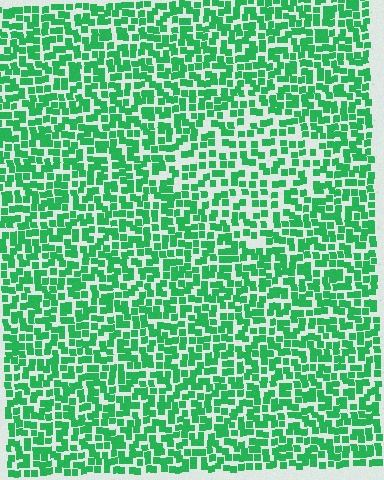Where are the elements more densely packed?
The elements are more densely packed outside the diamond boundary.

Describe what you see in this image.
The image contains small green elements arranged at two different densities. A diamond-shaped region is visible where the elements are less densely packed than the surrounding area.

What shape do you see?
I see a diamond.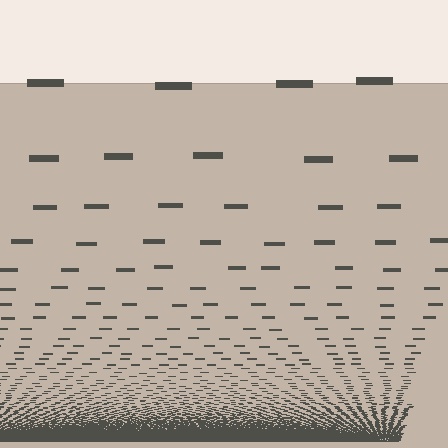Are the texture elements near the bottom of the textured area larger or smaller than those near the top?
Smaller. The gradient is inverted — elements near the bottom are smaller and denser.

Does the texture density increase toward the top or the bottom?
Density increases toward the bottom.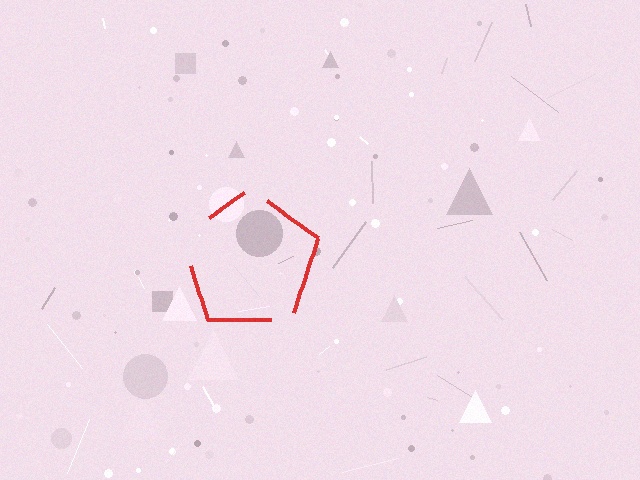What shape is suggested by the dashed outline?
The dashed outline suggests a pentagon.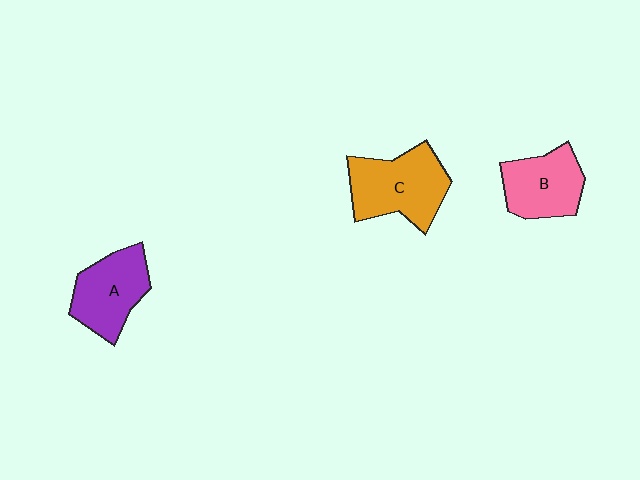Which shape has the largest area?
Shape C (orange).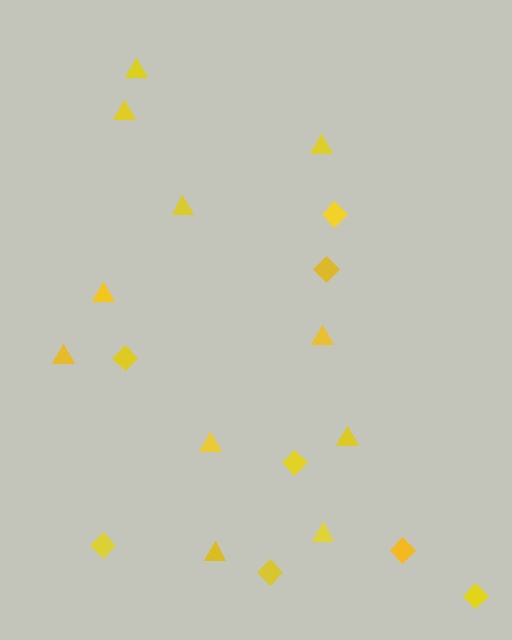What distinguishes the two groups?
There are 2 groups: one group of triangles (11) and one group of diamonds (8).